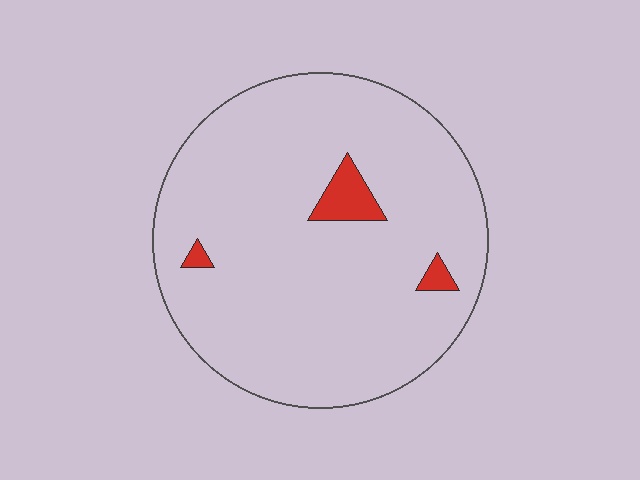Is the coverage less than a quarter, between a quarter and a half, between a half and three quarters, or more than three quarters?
Less than a quarter.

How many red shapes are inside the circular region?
3.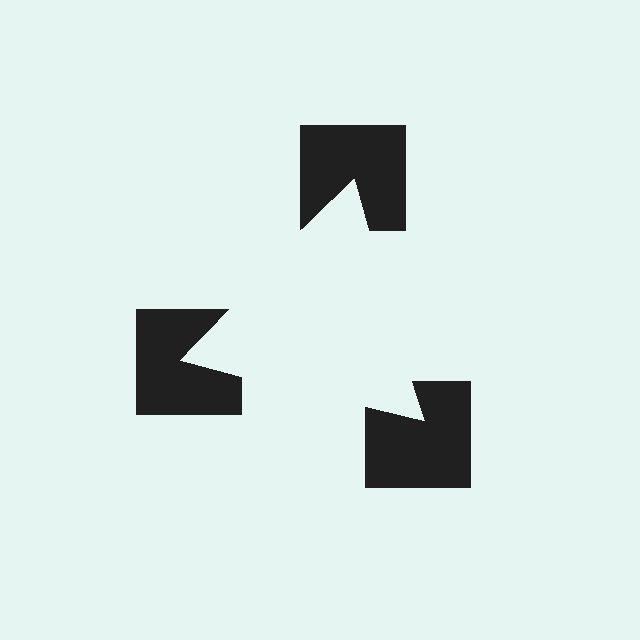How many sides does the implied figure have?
3 sides.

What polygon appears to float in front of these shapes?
An illusory triangle — its edges are inferred from the aligned wedge cuts in the notched squares, not physically drawn.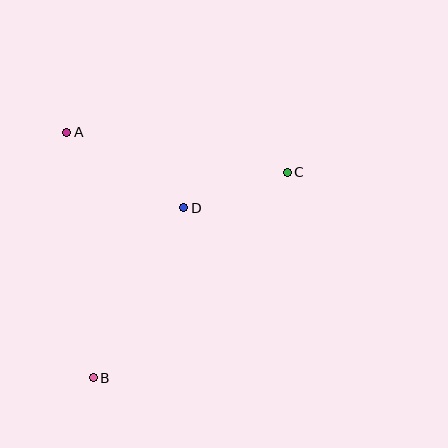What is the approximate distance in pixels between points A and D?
The distance between A and D is approximately 139 pixels.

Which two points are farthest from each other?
Points B and C are farthest from each other.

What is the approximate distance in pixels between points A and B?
The distance between A and B is approximately 247 pixels.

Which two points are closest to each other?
Points C and D are closest to each other.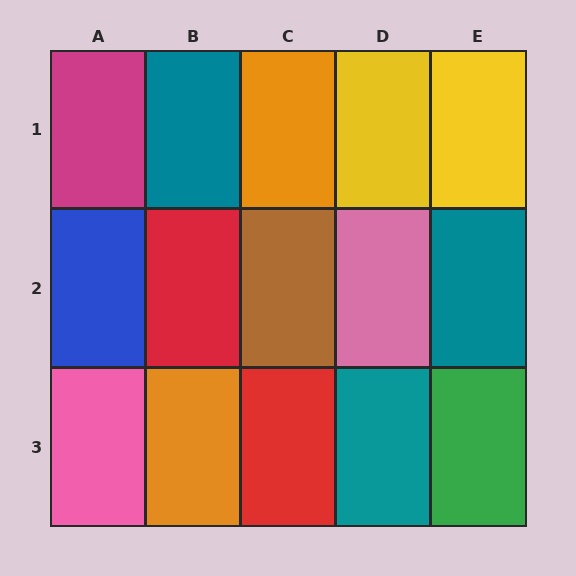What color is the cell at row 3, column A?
Pink.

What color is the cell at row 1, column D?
Yellow.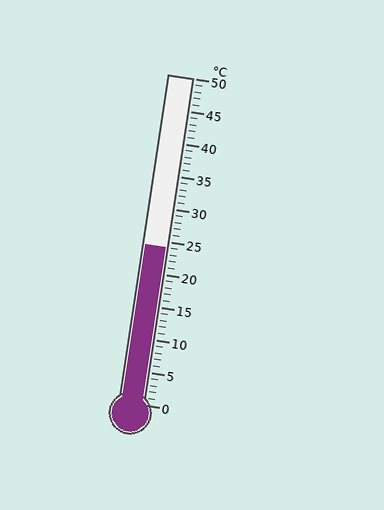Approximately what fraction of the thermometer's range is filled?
The thermometer is filled to approximately 50% of its range.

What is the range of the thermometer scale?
The thermometer scale ranges from 0°C to 50°C.